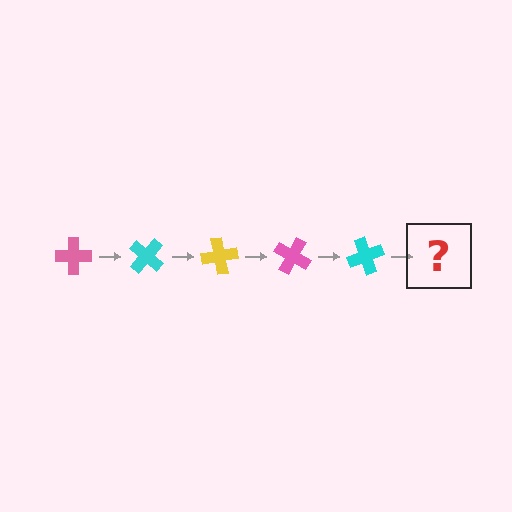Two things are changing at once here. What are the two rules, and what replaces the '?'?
The two rules are that it rotates 40 degrees each step and the color cycles through pink, cyan, and yellow. The '?' should be a yellow cross, rotated 200 degrees from the start.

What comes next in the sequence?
The next element should be a yellow cross, rotated 200 degrees from the start.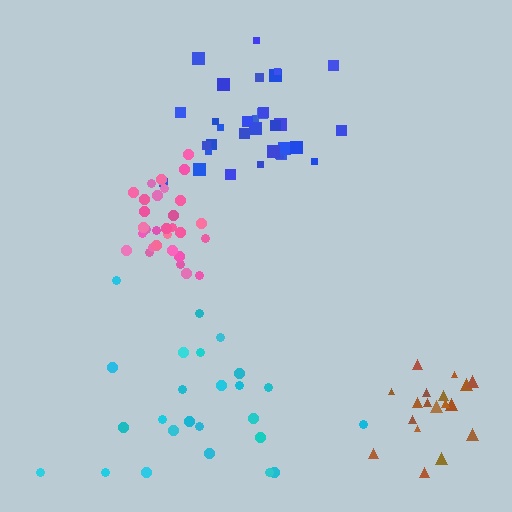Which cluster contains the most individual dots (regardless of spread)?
Blue (33).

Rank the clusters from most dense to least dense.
pink, blue, brown, cyan.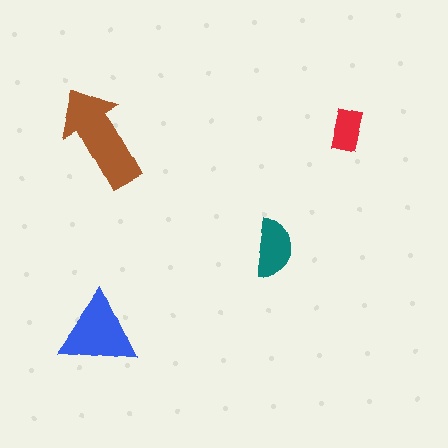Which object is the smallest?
The red rectangle.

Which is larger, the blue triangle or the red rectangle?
The blue triangle.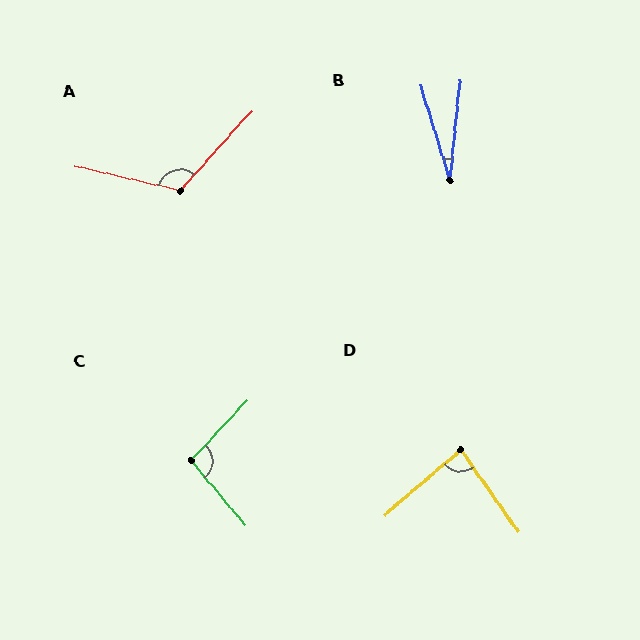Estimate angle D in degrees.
Approximately 84 degrees.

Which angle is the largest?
A, at approximately 119 degrees.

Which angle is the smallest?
B, at approximately 23 degrees.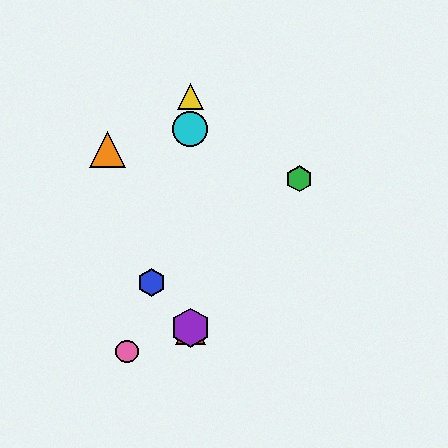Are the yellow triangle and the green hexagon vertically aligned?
No, the yellow triangle is at x≈190 and the green hexagon is at x≈299.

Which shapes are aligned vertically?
The red triangle, the yellow triangle, the purple hexagon, the cyan circle are aligned vertically.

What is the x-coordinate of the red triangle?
The red triangle is at x≈190.